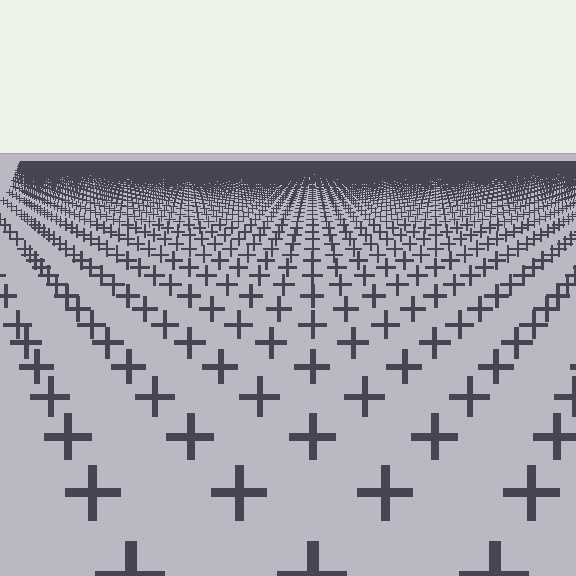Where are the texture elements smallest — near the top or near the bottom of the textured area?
Near the top.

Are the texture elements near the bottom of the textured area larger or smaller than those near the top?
Larger. Near the bottom, elements are closer to the viewer and appear at a bigger on-screen size.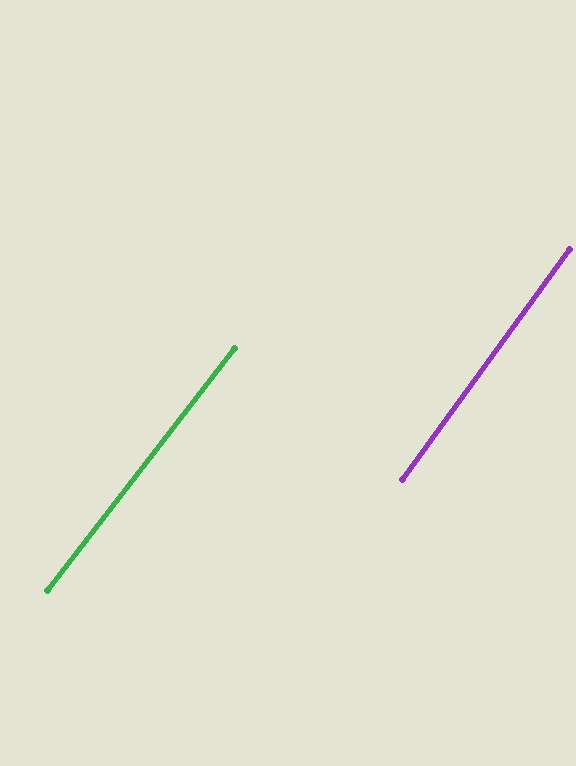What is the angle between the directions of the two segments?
Approximately 2 degrees.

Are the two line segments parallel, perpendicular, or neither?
Parallel — their directions differ by only 1.9°.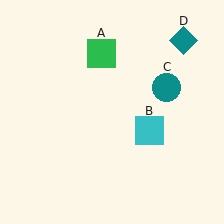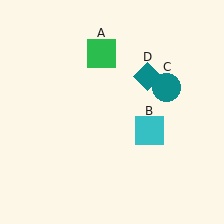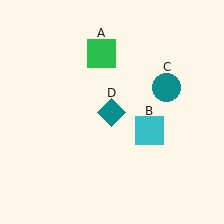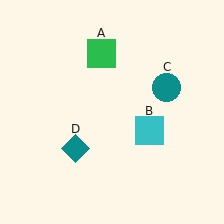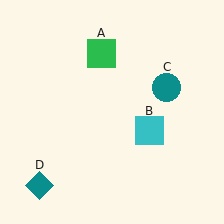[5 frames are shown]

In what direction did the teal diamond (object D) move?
The teal diamond (object D) moved down and to the left.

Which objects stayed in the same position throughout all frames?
Green square (object A) and cyan square (object B) and teal circle (object C) remained stationary.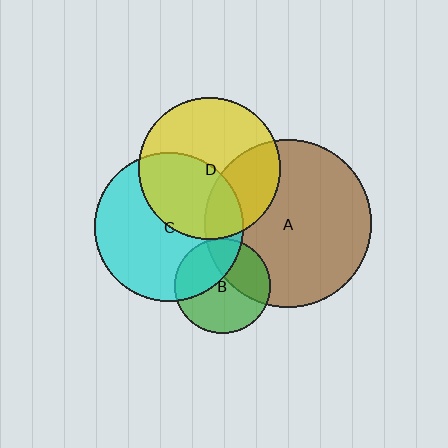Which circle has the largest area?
Circle A (brown).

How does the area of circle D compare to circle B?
Approximately 2.2 times.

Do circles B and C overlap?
Yes.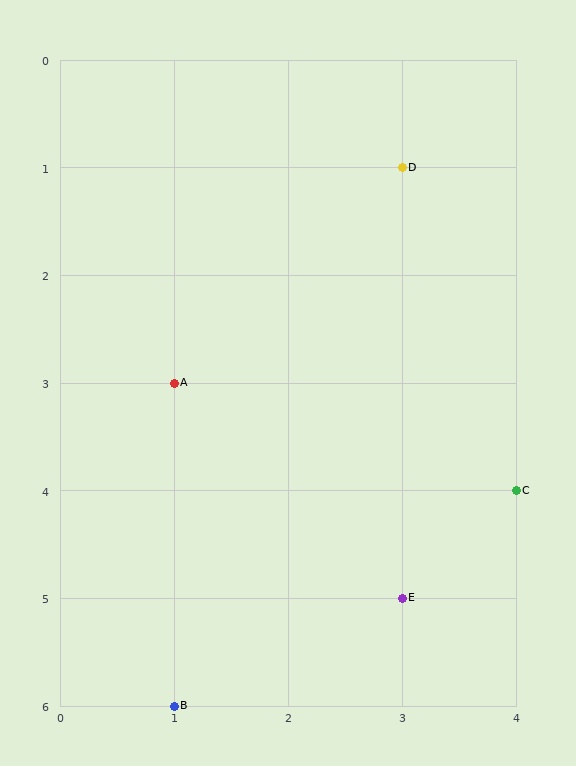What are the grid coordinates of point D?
Point D is at grid coordinates (3, 1).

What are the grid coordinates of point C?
Point C is at grid coordinates (4, 4).